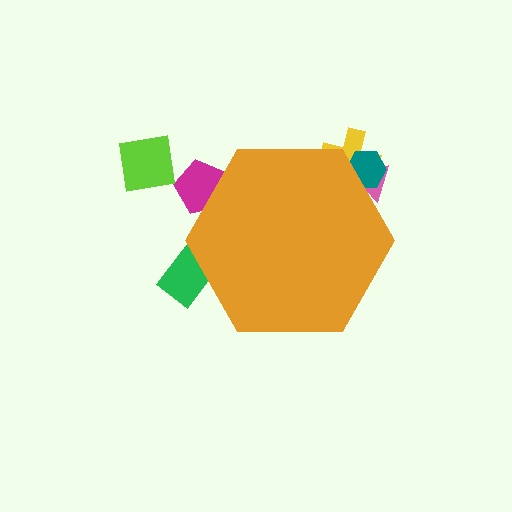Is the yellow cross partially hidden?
Yes, the yellow cross is partially hidden behind the orange hexagon.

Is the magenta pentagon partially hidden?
Yes, the magenta pentagon is partially hidden behind the orange hexagon.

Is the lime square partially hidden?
No, the lime square is fully visible.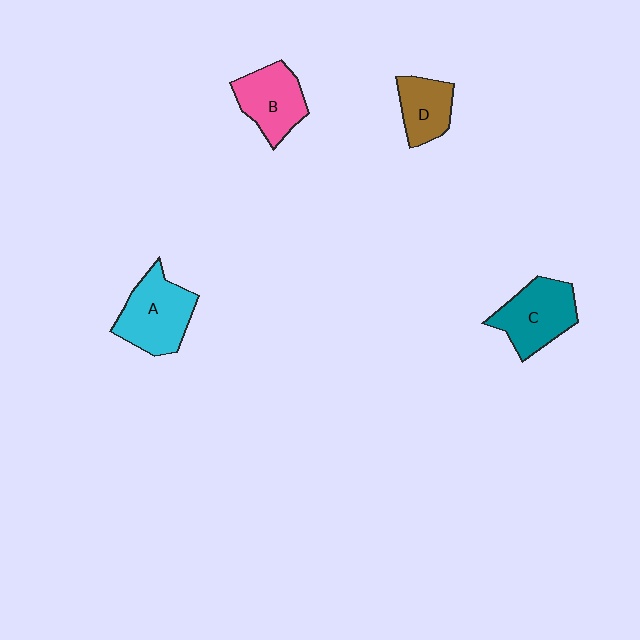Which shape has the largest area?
Shape A (cyan).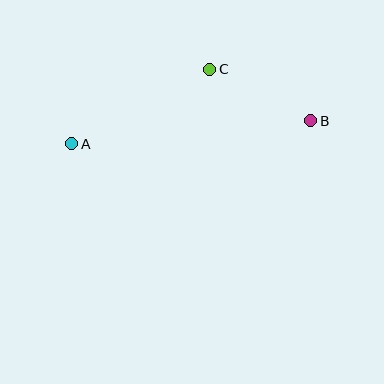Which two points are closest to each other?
Points B and C are closest to each other.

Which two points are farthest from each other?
Points A and B are farthest from each other.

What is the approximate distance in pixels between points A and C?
The distance between A and C is approximately 157 pixels.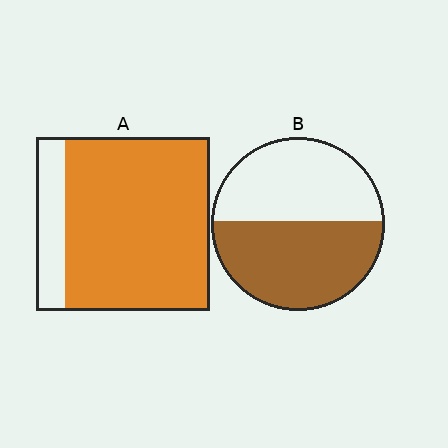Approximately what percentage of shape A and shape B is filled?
A is approximately 85% and B is approximately 50%.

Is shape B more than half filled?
Roughly half.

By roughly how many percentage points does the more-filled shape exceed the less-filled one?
By roughly 30 percentage points (A over B).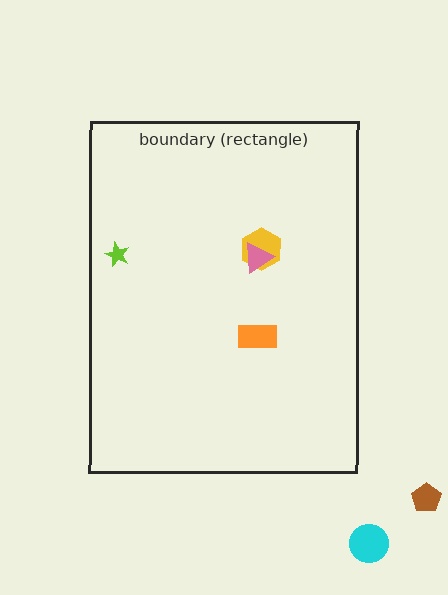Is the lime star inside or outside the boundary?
Inside.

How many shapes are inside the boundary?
4 inside, 2 outside.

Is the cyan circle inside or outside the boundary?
Outside.